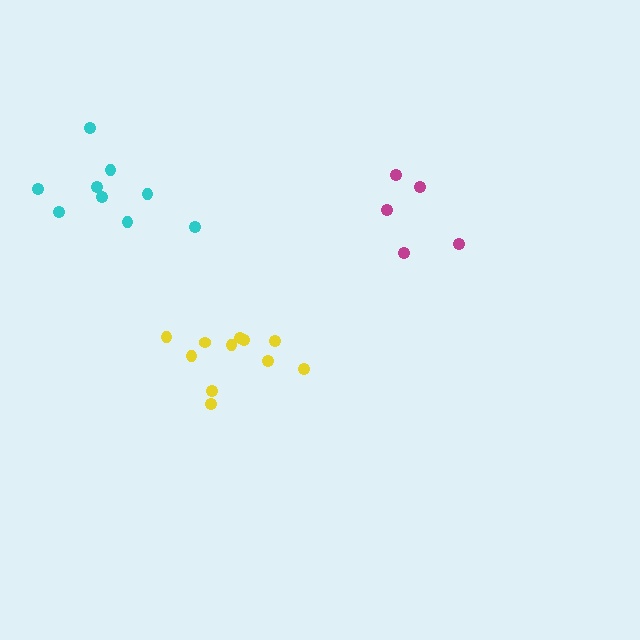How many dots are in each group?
Group 1: 11 dots, Group 2: 5 dots, Group 3: 9 dots (25 total).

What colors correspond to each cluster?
The clusters are colored: yellow, magenta, cyan.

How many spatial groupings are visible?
There are 3 spatial groupings.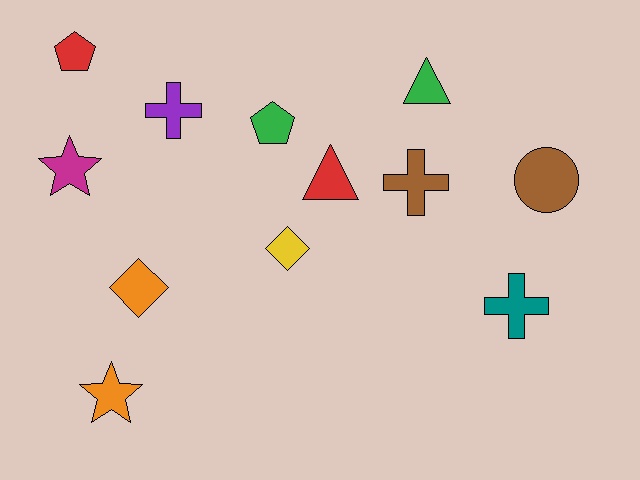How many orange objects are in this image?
There are 2 orange objects.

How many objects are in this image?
There are 12 objects.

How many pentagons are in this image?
There are 2 pentagons.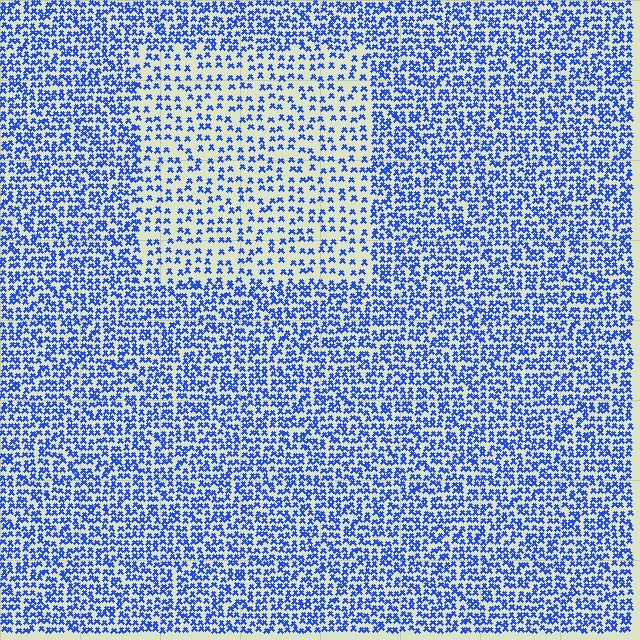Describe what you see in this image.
The image contains small blue elements arranged at two different densities. A rectangle-shaped region is visible where the elements are less densely packed than the surrounding area.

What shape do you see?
I see a rectangle.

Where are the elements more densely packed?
The elements are more densely packed outside the rectangle boundary.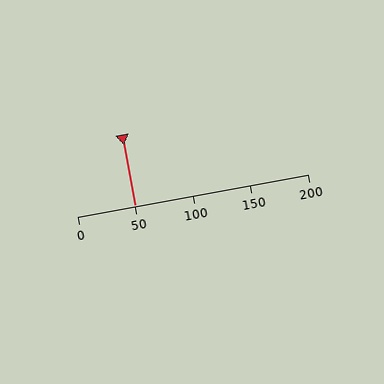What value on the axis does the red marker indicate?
The marker indicates approximately 50.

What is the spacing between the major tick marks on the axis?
The major ticks are spaced 50 apart.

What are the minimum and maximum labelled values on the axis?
The axis runs from 0 to 200.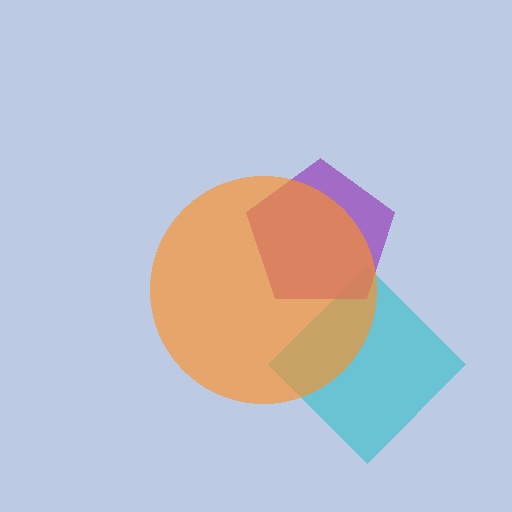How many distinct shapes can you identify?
There are 3 distinct shapes: a cyan diamond, a purple pentagon, an orange circle.